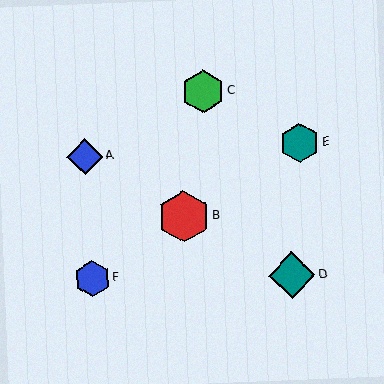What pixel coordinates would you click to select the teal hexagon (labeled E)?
Click at (300, 143) to select the teal hexagon E.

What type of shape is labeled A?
Shape A is a blue diamond.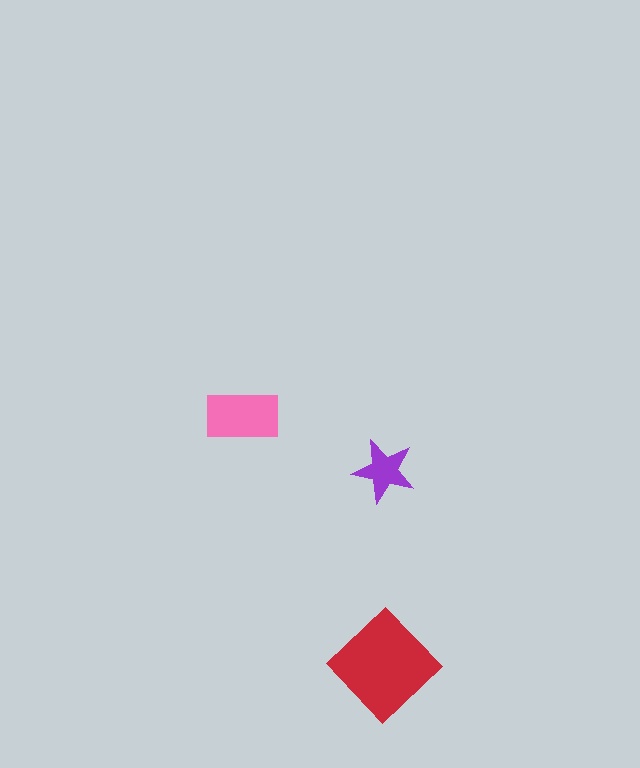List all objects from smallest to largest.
The purple star, the pink rectangle, the red diamond.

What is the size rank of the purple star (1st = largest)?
3rd.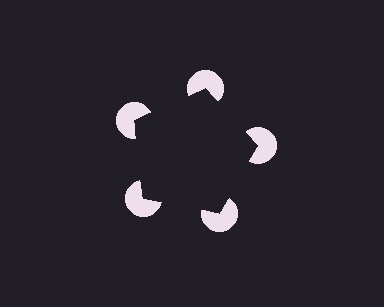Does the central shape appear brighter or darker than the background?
It typically appears slightly darker than the background, even though no actual brightness change is drawn.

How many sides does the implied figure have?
5 sides.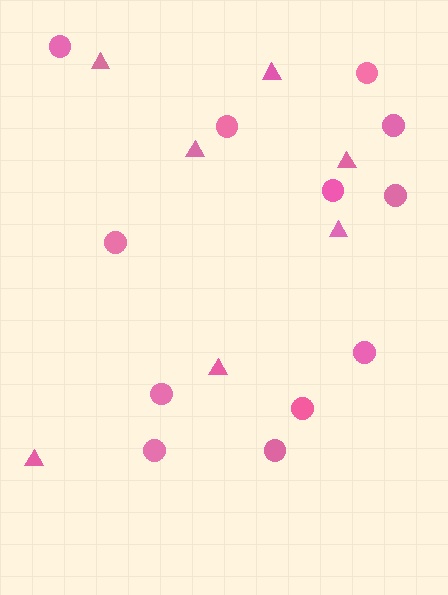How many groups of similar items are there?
There are 2 groups: one group of triangles (7) and one group of circles (12).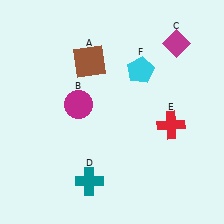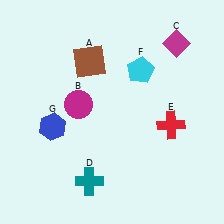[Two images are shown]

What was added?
A blue hexagon (G) was added in Image 2.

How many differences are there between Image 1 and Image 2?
There is 1 difference between the two images.